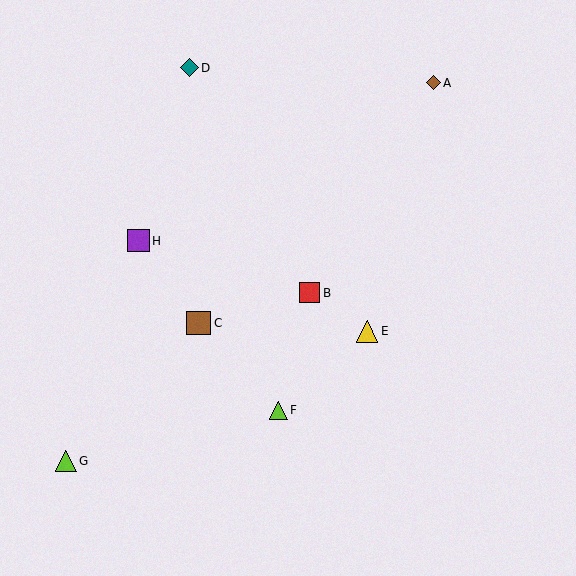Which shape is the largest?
The brown square (labeled C) is the largest.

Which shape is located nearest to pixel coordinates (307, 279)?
The red square (labeled B) at (310, 293) is nearest to that location.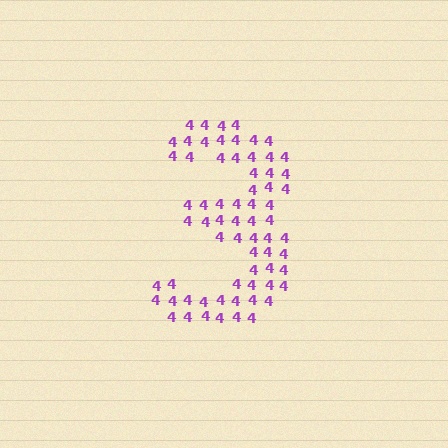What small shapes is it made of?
It is made of small digit 4's.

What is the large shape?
The large shape is the digit 3.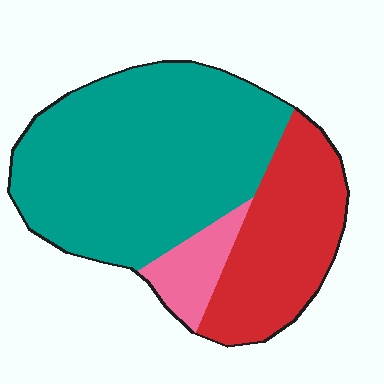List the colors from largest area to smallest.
From largest to smallest: teal, red, pink.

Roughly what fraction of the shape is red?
Red covers roughly 30% of the shape.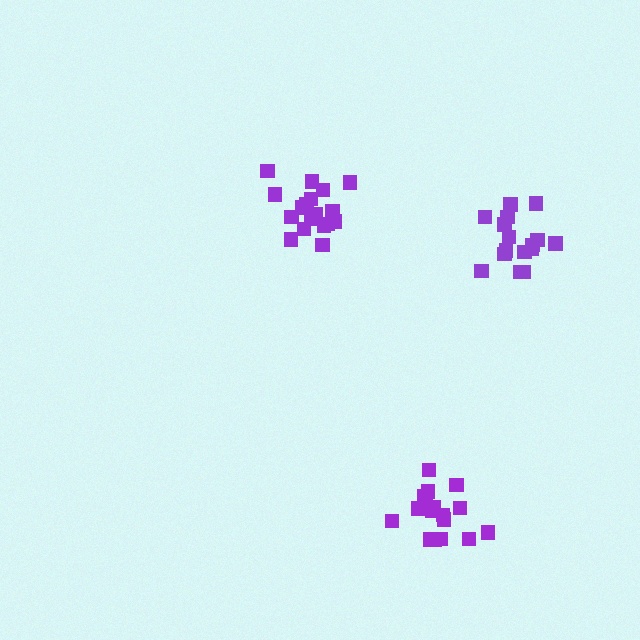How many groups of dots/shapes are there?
There are 3 groups.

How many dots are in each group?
Group 1: 17 dots, Group 2: 19 dots, Group 3: 16 dots (52 total).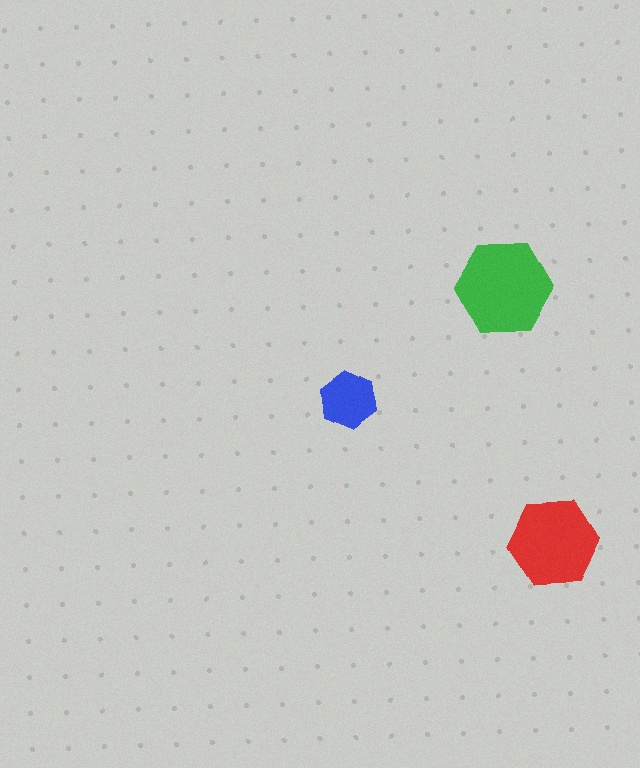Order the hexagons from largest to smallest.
the green one, the red one, the blue one.